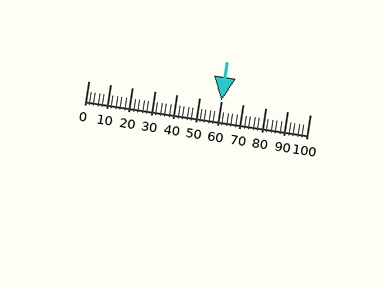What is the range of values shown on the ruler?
The ruler shows values from 0 to 100.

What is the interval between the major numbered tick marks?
The major tick marks are spaced 10 units apart.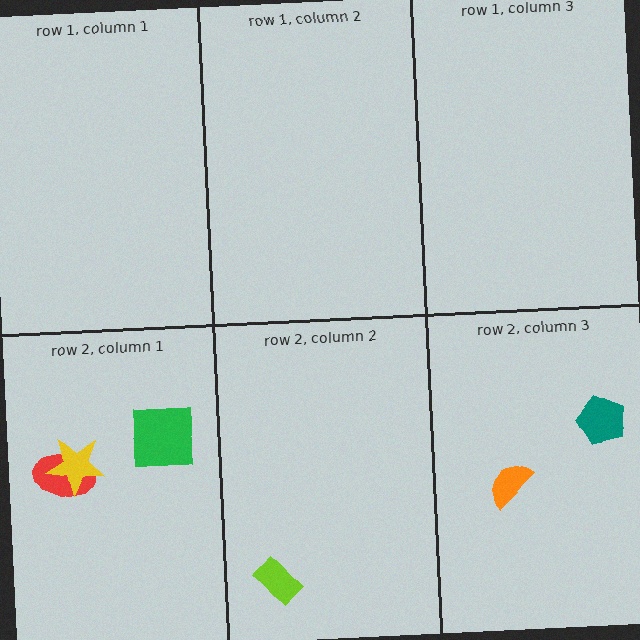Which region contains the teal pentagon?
The row 2, column 3 region.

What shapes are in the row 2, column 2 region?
The lime rectangle.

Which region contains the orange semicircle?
The row 2, column 3 region.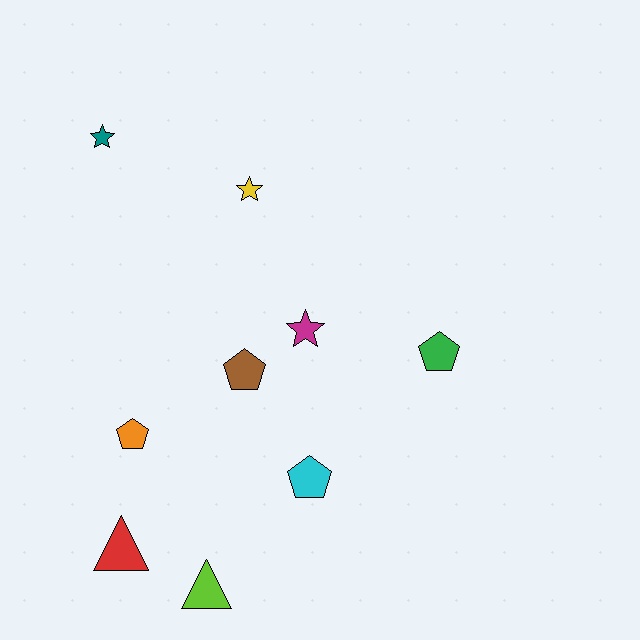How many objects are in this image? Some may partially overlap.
There are 9 objects.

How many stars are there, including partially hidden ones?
There are 3 stars.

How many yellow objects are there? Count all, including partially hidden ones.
There is 1 yellow object.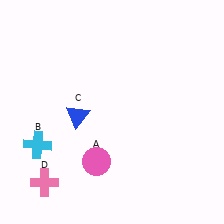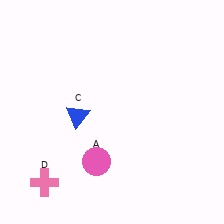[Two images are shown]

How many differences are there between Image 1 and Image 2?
There is 1 difference between the two images.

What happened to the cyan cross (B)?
The cyan cross (B) was removed in Image 2. It was in the bottom-left area of Image 1.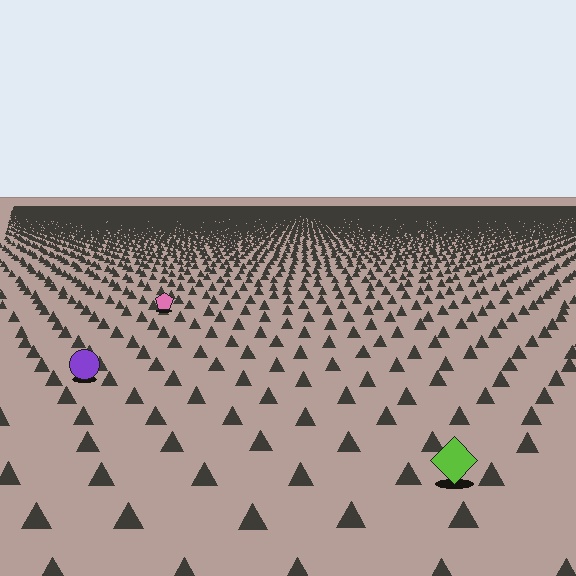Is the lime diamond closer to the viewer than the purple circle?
Yes. The lime diamond is closer — you can tell from the texture gradient: the ground texture is coarser near it.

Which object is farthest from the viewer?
The pink pentagon is farthest from the viewer. It appears smaller and the ground texture around it is denser.